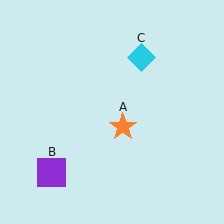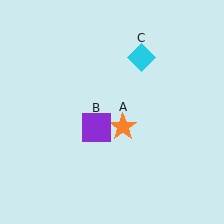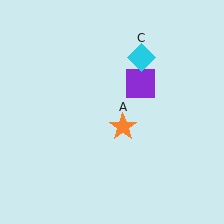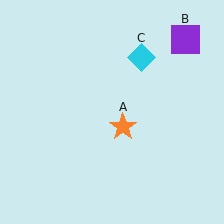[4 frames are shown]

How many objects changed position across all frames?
1 object changed position: purple square (object B).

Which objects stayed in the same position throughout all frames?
Orange star (object A) and cyan diamond (object C) remained stationary.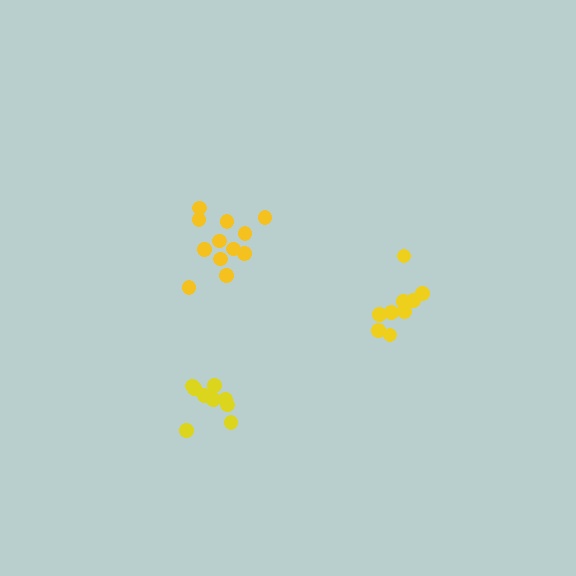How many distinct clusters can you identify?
There are 3 distinct clusters.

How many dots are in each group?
Group 1: 10 dots, Group 2: 12 dots, Group 3: 9 dots (31 total).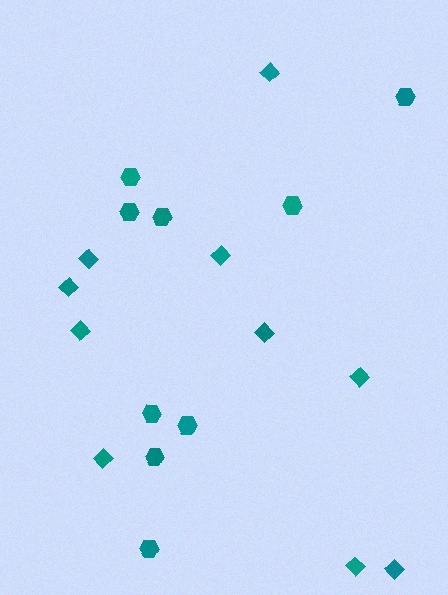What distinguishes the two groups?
There are 2 groups: one group of hexagons (9) and one group of diamonds (10).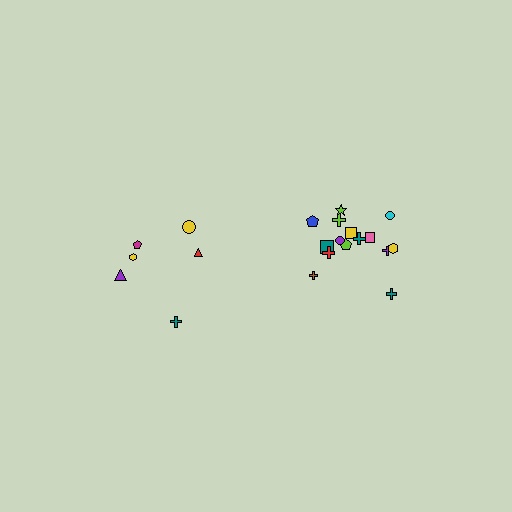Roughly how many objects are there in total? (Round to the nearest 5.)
Roughly 20 objects in total.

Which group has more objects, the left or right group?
The right group.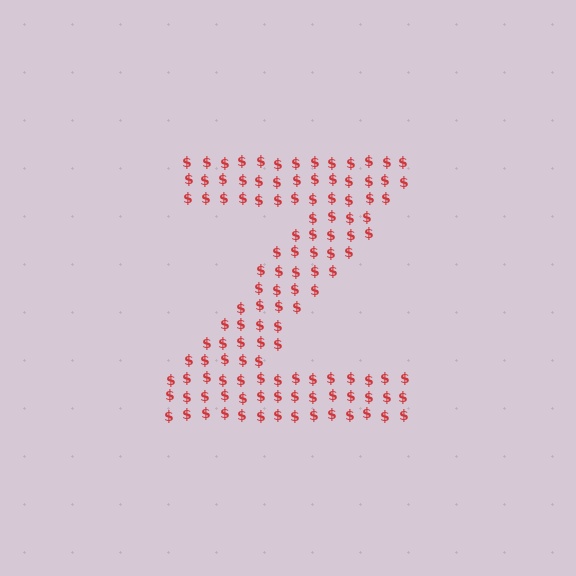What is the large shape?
The large shape is the letter Z.